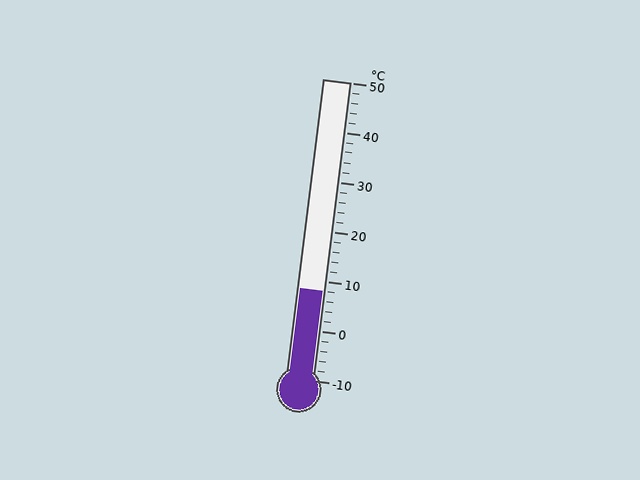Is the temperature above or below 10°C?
The temperature is below 10°C.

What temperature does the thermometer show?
The thermometer shows approximately 8°C.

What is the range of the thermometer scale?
The thermometer scale ranges from -10°C to 50°C.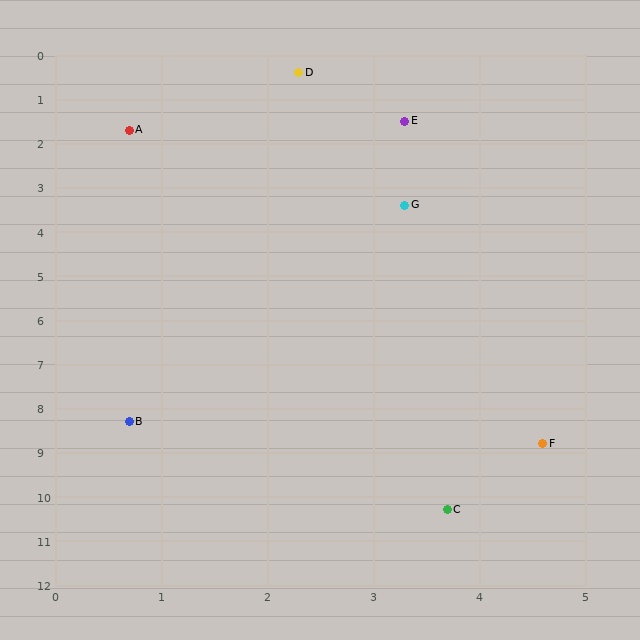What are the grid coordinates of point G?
Point G is at approximately (3.3, 3.4).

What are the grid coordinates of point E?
Point E is at approximately (3.3, 1.5).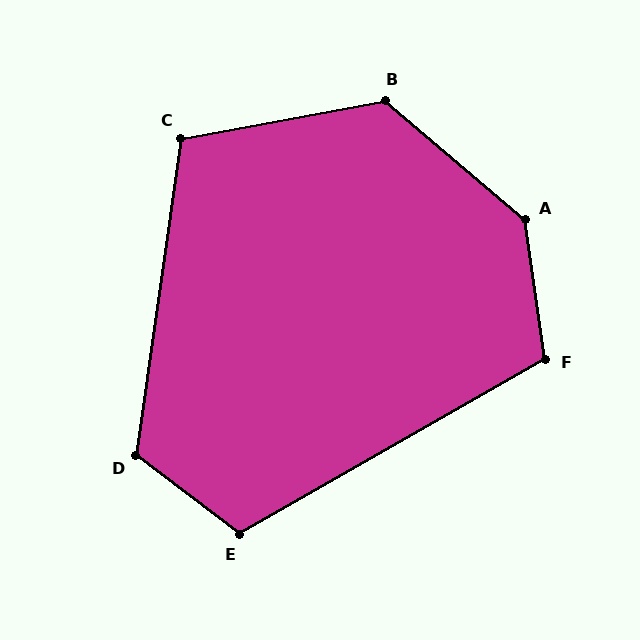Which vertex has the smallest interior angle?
C, at approximately 108 degrees.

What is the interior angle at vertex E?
Approximately 113 degrees (obtuse).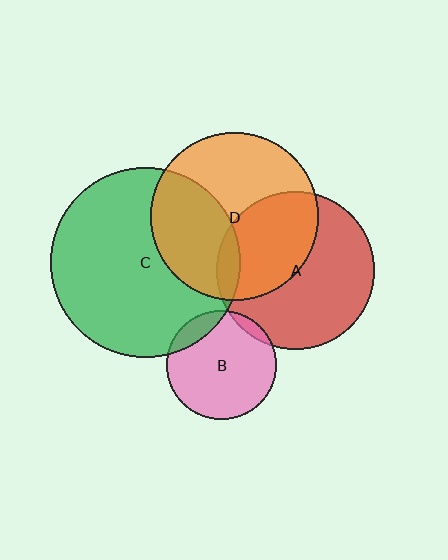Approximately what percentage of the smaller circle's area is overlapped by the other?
Approximately 35%.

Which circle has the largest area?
Circle C (green).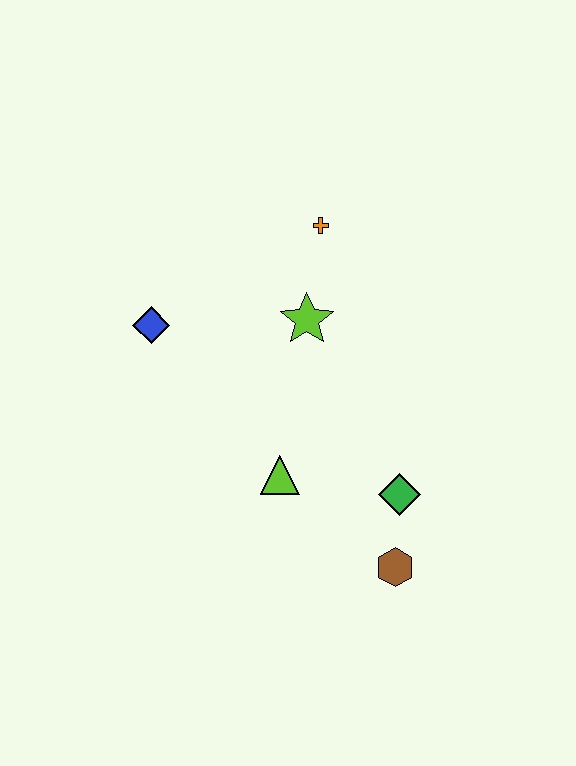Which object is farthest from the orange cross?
The brown hexagon is farthest from the orange cross.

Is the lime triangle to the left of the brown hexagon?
Yes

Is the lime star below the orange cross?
Yes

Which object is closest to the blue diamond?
The lime star is closest to the blue diamond.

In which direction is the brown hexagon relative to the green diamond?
The brown hexagon is below the green diamond.